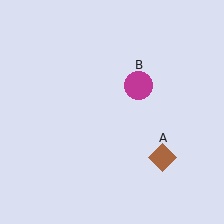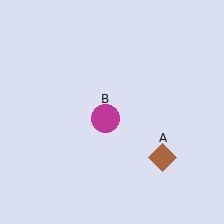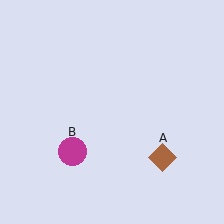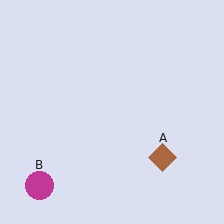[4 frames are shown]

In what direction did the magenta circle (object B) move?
The magenta circle (object B) moved down and to the left.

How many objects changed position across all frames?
1 object changed position: magenta circle (object B).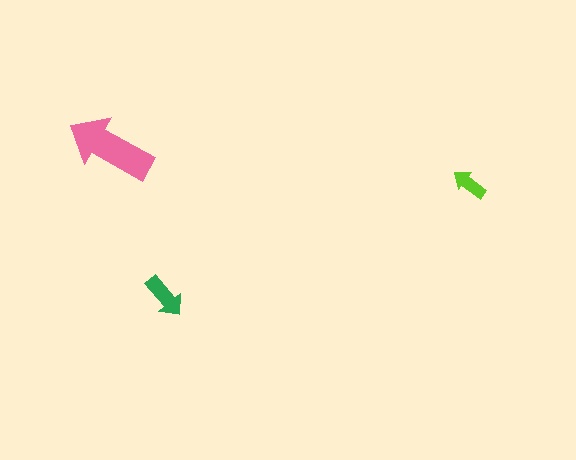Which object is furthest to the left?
The pink arrow is leftmost.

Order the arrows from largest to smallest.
the pink one, the green one, the lime one.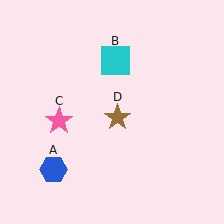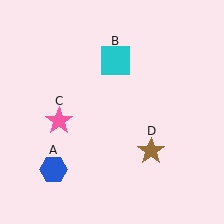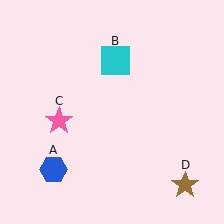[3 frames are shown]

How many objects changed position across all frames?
1 object changed position: brown star (object D).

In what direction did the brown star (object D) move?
The brown star (object D) moved down and to the right.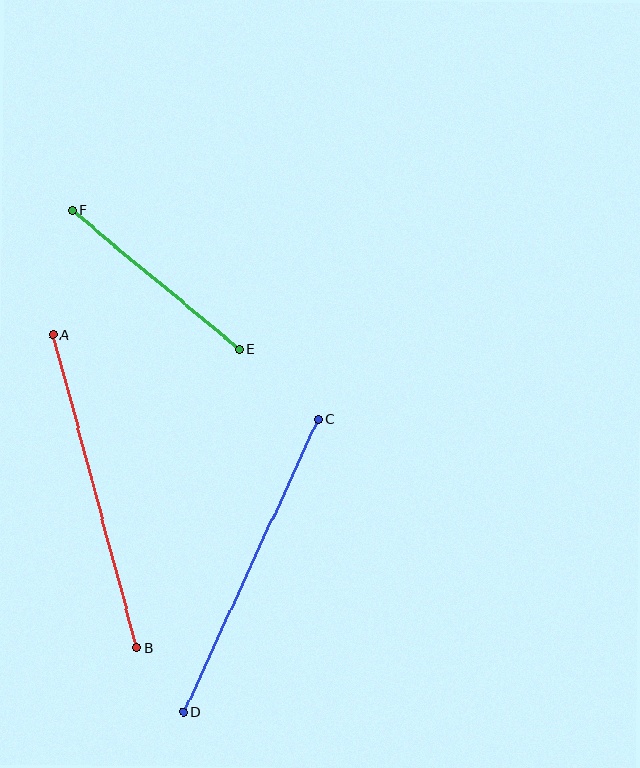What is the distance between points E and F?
The distance is approximately 217 pixels.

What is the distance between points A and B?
The distance is approximately 324 pixels.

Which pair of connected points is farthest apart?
Points A and B are farthest apart.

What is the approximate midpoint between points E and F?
The midpoint is at approximately (156, 280) pixels.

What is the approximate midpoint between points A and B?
The midpoint is at approximately (95, 491) pixels.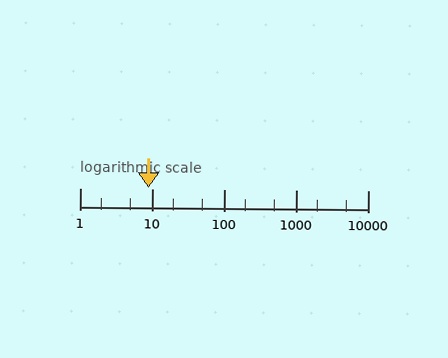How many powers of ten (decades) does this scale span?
The scale spans 4 decades, from 1 to 10000.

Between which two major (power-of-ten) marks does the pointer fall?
The pointer is between 1 and 10.